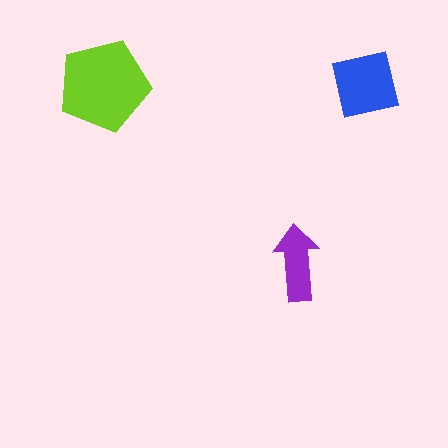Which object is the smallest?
The purple arrow.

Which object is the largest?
The lime pentagon.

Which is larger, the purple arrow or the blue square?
The blue square.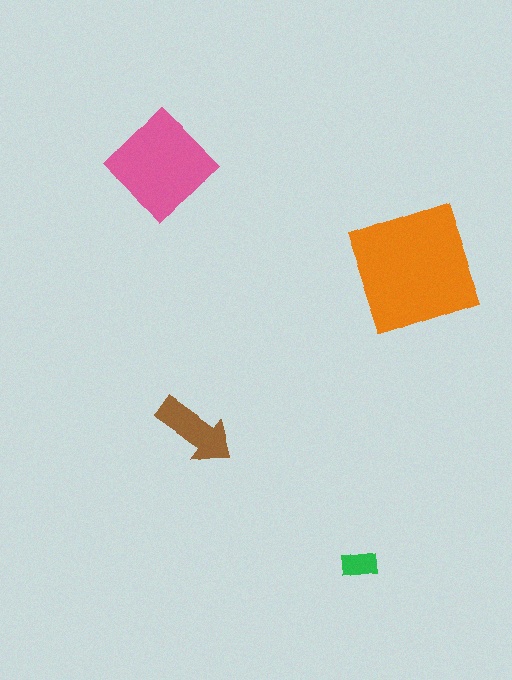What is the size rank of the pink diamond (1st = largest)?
2nd.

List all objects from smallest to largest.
The green rectangle, the brown arrow, the pink diamond, the orange square.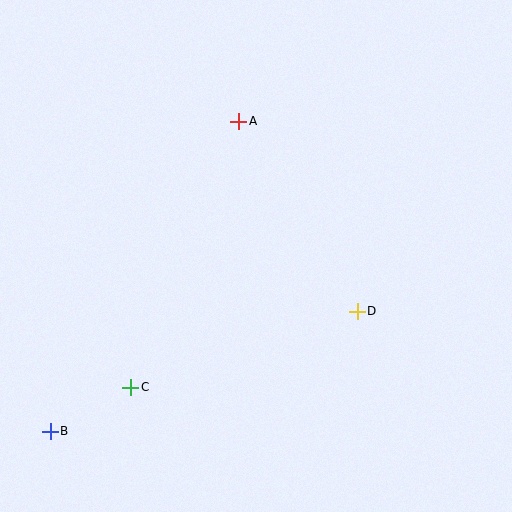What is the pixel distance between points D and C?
The distance between D and C is 239 pixels.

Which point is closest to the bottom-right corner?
Point D is closest to the bottom-right corner.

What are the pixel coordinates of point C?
Point C is at (131, 387).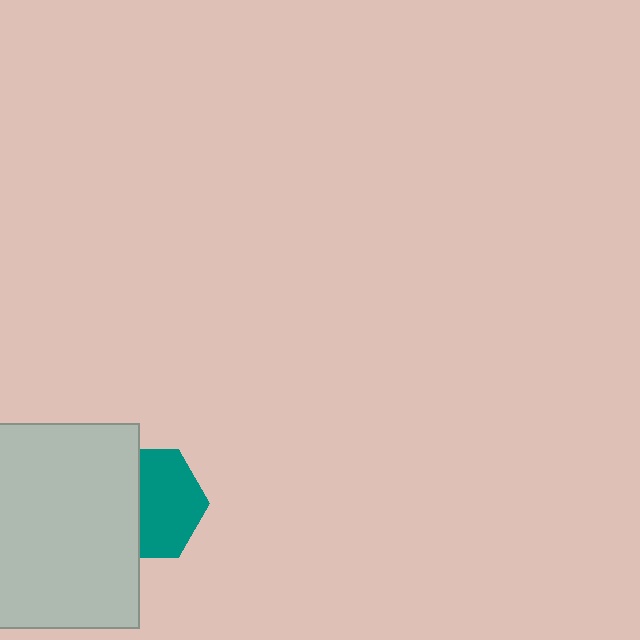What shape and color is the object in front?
The object in front is a light gray rectangle.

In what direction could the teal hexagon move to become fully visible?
The teal hexagon could move right. That would shift it out from behind the light gray rectangle entirely.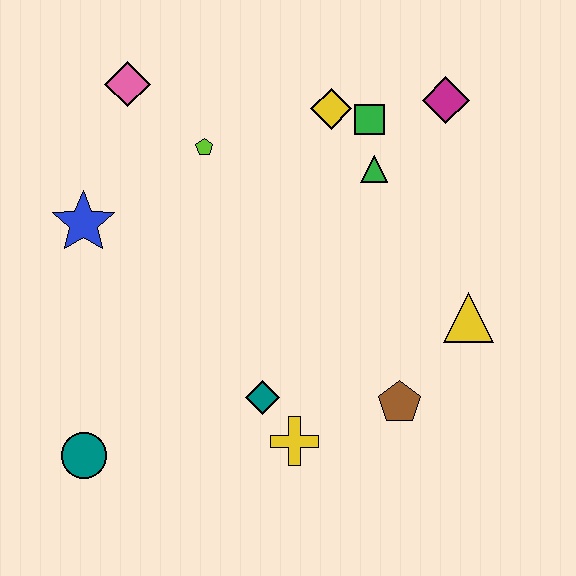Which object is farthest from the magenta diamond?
The teal circle is farthest from the magenta diamond.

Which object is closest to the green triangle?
The green square is closest to the green triangle.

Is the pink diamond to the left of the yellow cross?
Yes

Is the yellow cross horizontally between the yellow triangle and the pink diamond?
Yes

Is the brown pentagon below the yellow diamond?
Yes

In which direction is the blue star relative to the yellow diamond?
The blue star is to the left of the yellow diamond.